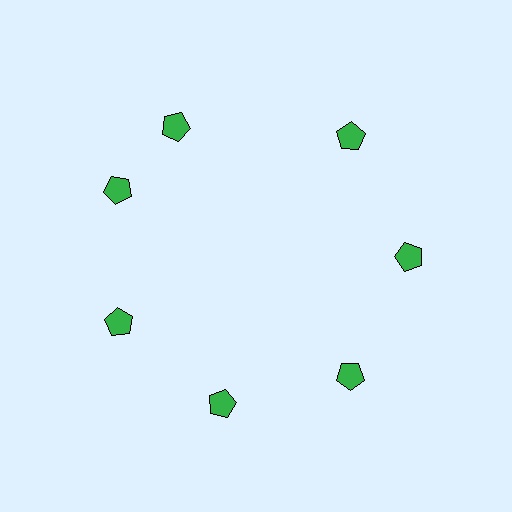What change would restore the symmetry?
The symmetry would be restored by rotating it back into even spacing with its neighbors so that all 7 pentagons sit at equal angles and equal distance from the center.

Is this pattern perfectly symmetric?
No. The 7 green pentagons are arranged in a ring, but one element near the 12 o'clock position is rotated out of alignment along the ring, breaking the 7-fold rotational symmetry.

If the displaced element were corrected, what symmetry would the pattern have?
It would have 7-fold rotational symmetry — the pattern would map onto itself every 51 degrees.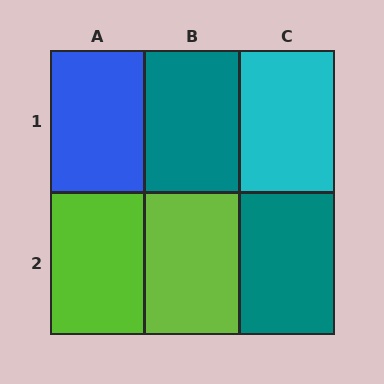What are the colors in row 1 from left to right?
Blue, teal, cyan.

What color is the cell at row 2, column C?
Teal.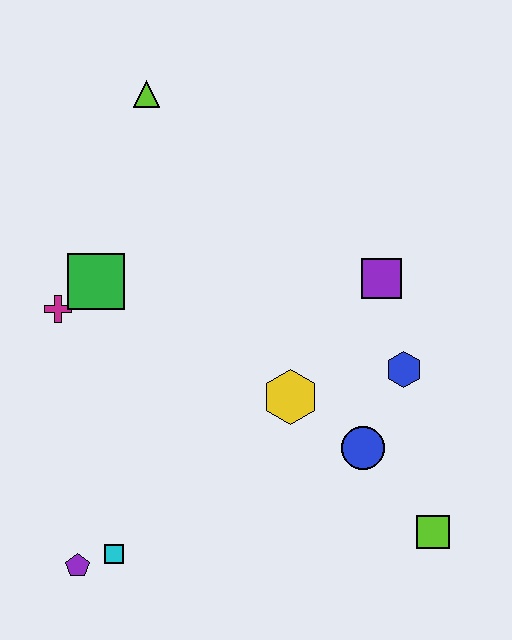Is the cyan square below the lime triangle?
Yes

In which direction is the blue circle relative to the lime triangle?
The blue circle is below the lime triangle.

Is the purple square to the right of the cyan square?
Yes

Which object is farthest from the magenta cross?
The lime square is farthest from the magenta cross.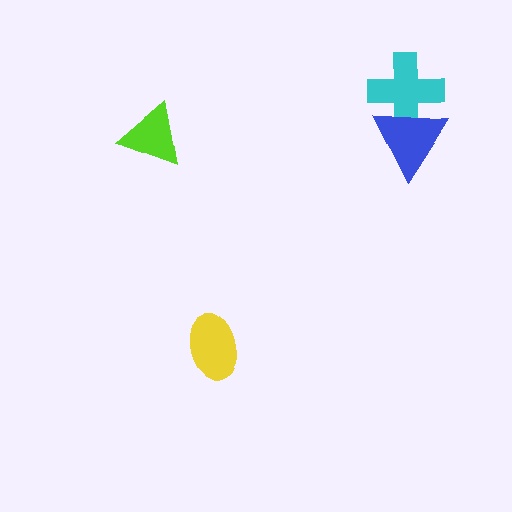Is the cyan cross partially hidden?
Yes, it is partially covered by another shape.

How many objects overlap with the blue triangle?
1 object overlaps with the blue triangle.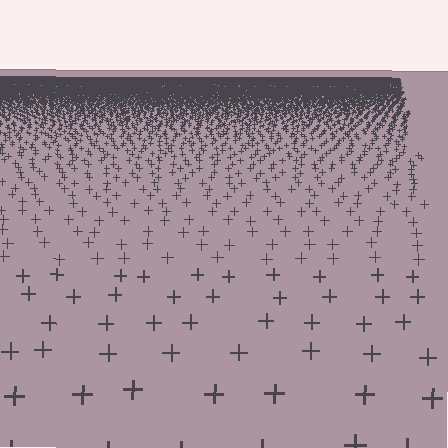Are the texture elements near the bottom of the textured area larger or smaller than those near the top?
Larger. Near the bottom, elements are closer to the viewer and appear at a bigger on-screen size.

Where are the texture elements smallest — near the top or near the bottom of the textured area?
Near the top.